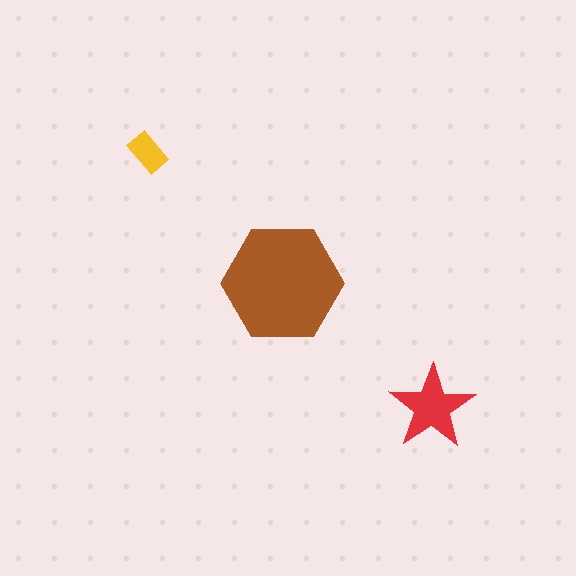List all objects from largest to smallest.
The brown hexagon, the red star, the yellow rectangle.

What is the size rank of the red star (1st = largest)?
2nd.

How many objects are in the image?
There are 3 objects in the image.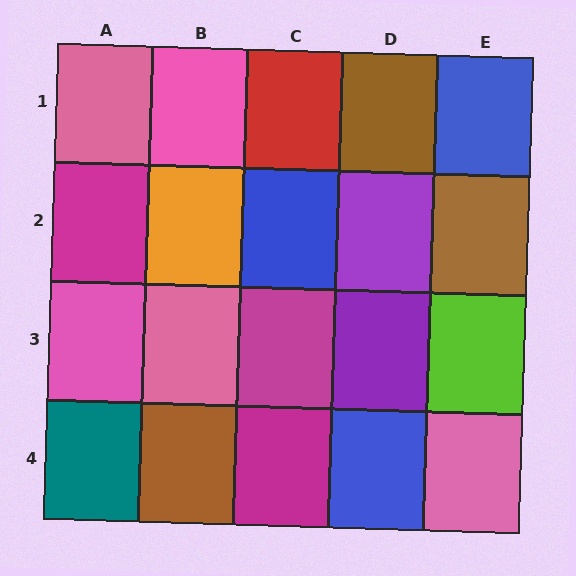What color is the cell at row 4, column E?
Pink.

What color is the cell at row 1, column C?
Red.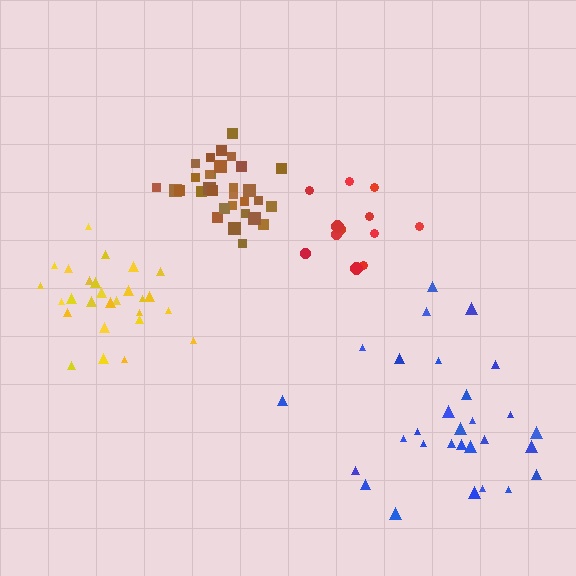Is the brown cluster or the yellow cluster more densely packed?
Brown.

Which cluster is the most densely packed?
Brown.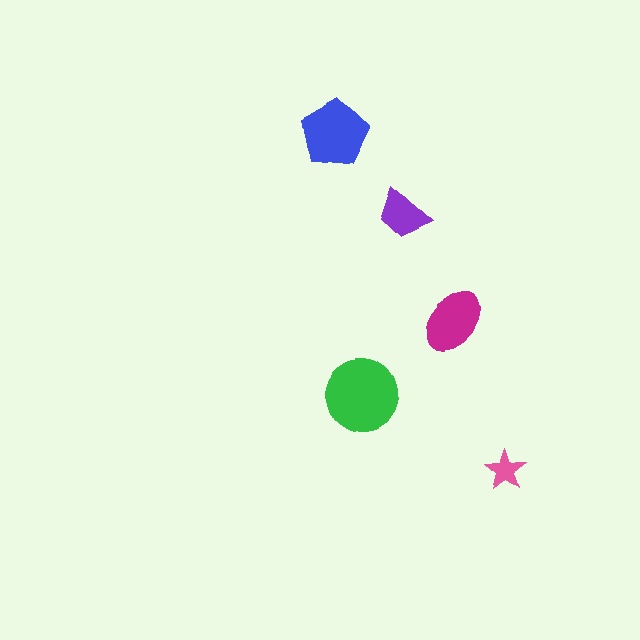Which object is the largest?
The green circle.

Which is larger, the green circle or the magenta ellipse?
The green circle.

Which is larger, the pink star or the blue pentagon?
The blue pentagon.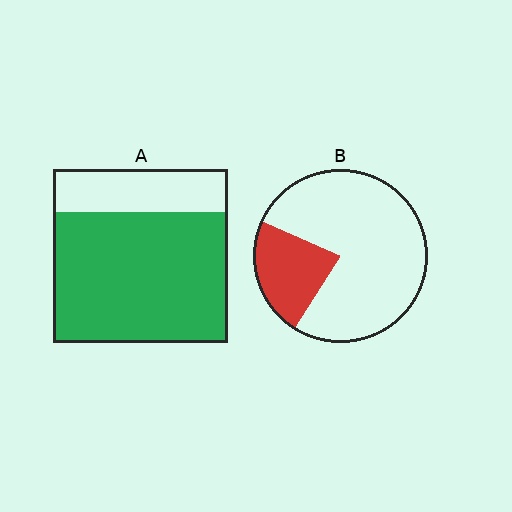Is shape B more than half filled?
No.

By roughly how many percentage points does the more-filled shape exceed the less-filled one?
By roughly 55 percentage points (A over B).